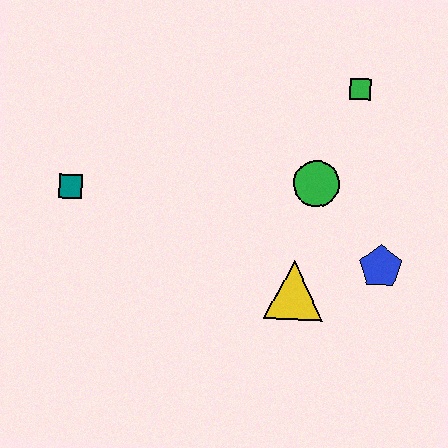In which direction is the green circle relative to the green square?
The green circle is below the green square.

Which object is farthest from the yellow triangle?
The teal square is farthest from the yellow triangle.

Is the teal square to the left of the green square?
Yes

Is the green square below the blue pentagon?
No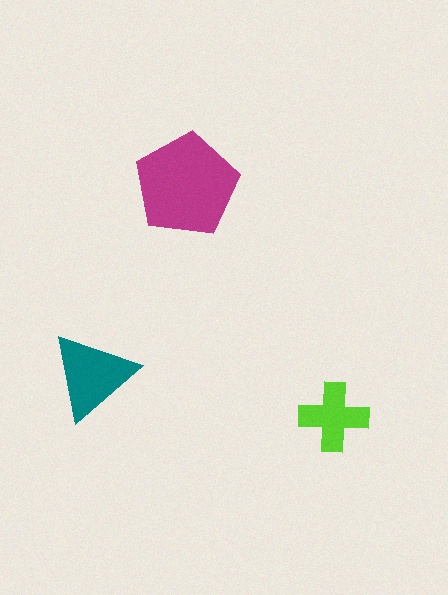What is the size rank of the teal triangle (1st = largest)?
2nd.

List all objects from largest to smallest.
The magenta pentagon, the teal triangle, the lime cross.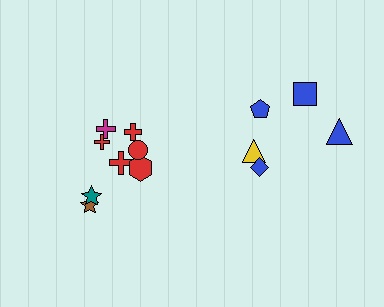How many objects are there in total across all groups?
There are 14 objects.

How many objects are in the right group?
There are 6 objects.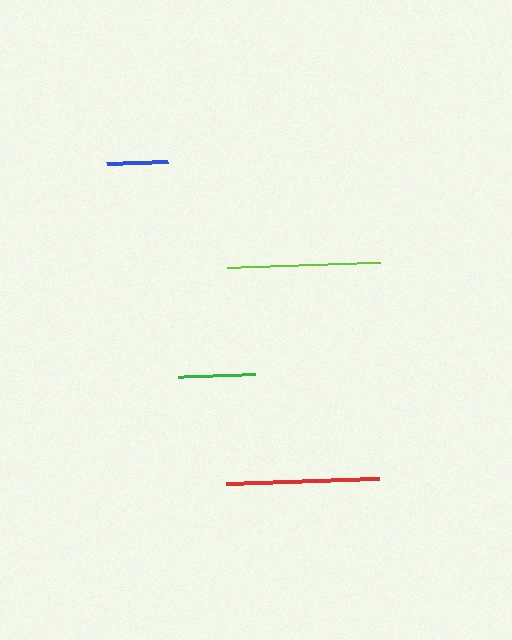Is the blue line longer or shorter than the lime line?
The lime line is longer than the blue line.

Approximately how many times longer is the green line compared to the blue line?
The green line is approximately 1.2 times the length of the blue line.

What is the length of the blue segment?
The blue segment is approximately 62 pixels long.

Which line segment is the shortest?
The blue line is the shortest at approximately 62 pixels.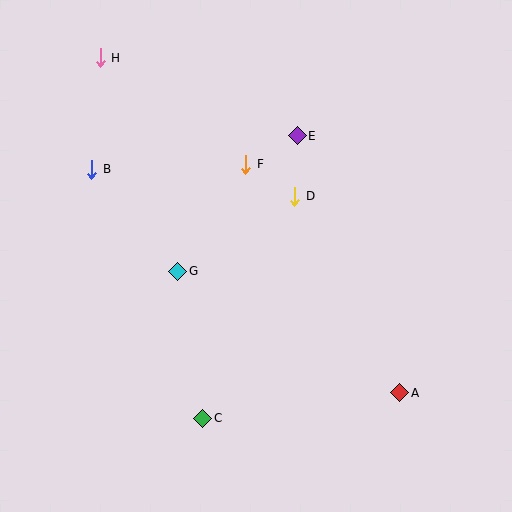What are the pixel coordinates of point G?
Point G is at (178, 271).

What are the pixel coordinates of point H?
Point H is at (100, 58).